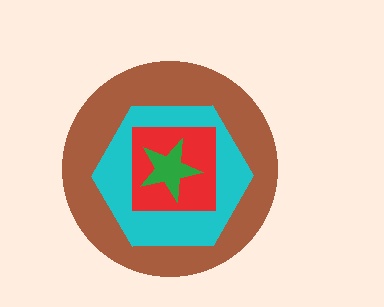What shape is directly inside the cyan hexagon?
The red square.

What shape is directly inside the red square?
The green star.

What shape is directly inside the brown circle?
The cyan hexagon.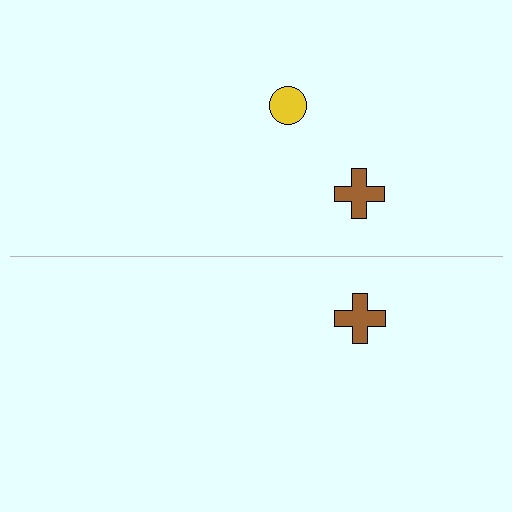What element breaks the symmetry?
A yellow circle is missing from the bottom side.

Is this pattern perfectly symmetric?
No, the pattern is not perfectly symmetric. A yellow circle is missing from the bottom side.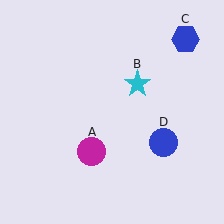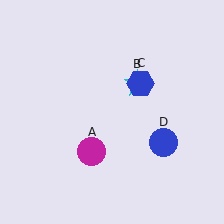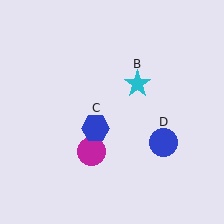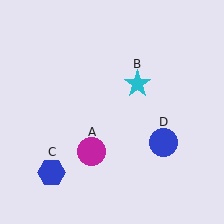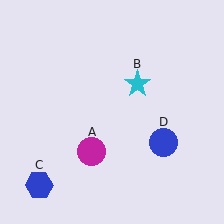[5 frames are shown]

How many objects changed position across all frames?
1 object changed position: blue hexagon (object C).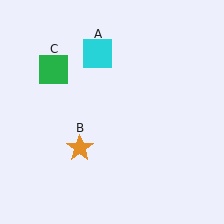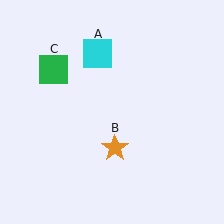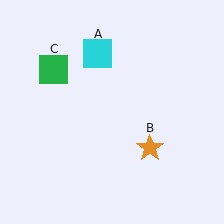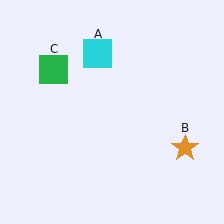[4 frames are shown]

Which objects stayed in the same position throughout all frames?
Cyan square (object A) and green square (object C) remained stationary.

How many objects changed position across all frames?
1 object changed position: orange star (object B).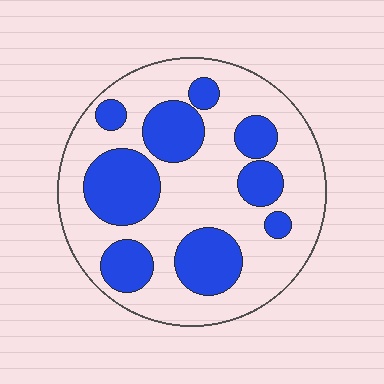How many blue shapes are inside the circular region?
9.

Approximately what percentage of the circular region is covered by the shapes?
Approximately 35%.